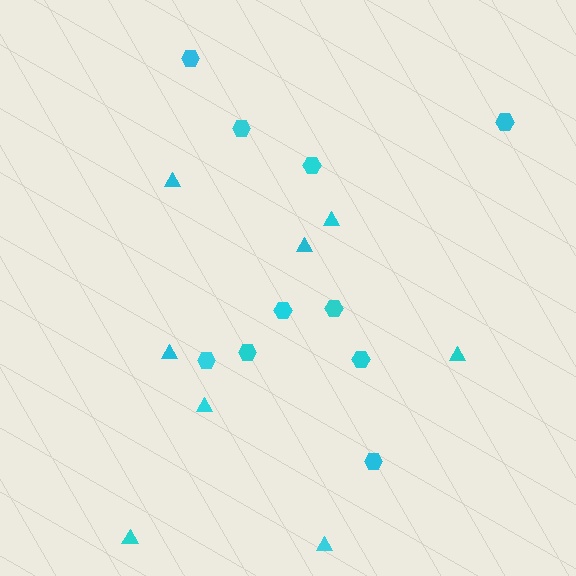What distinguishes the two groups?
There are 2 groups: one group of triangles (8) and one group of hexagons (10).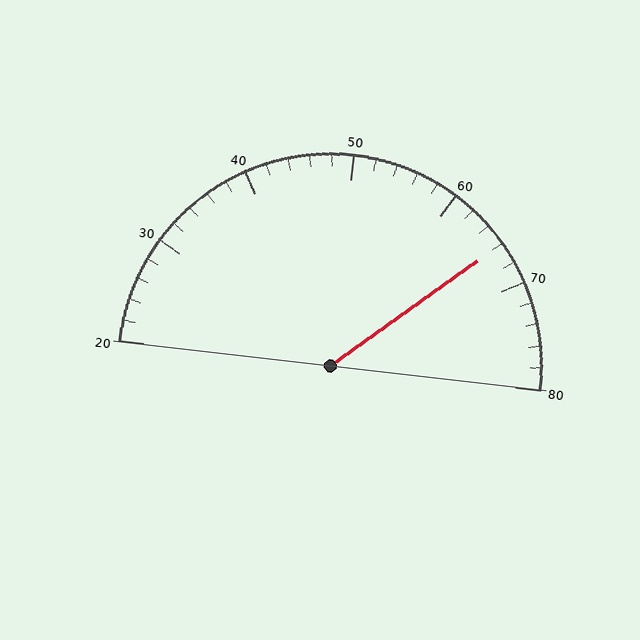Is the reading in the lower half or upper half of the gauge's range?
The reading is in the upper half of the range (20 to 80).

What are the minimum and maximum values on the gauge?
The gauge ranges from 20 to 80.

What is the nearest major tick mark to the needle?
The nearest major tick mark is 70.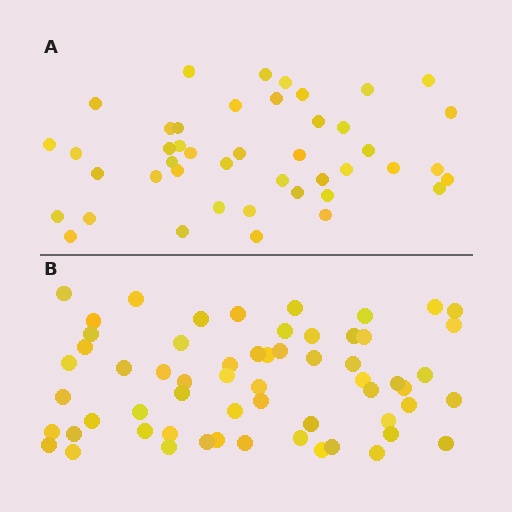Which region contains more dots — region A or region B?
Region B (the bottom region) has more dots.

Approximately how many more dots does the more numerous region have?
Region B has approximately 15 more dots than region A.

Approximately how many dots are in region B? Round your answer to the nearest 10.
About 60 dots.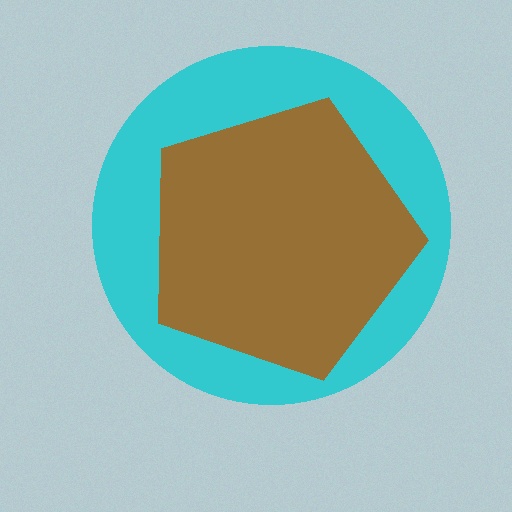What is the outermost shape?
The cyan circle.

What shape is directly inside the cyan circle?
The brown pentagon.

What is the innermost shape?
The brown pentagon.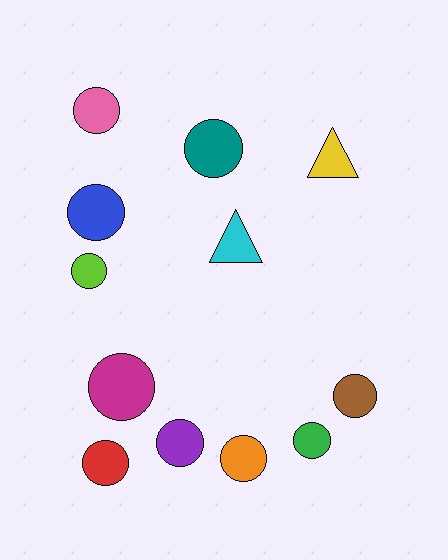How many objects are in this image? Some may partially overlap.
There are 12 objects.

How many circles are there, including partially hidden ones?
There are 10 circles.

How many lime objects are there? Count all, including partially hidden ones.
There is 1 lime object.